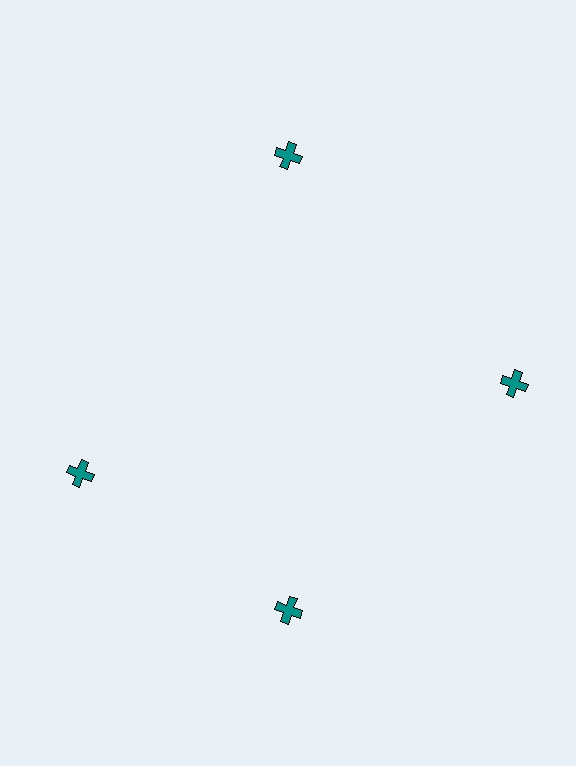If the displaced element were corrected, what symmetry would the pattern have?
It would have 4-fold rotational symmetry — the pattern would map onto itself every 90 degrees.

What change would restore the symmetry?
The symmetry would be restored by rotating it back into even spacing with its neighbors so that all 4 crosses sit at equal angles and equal distance from the center.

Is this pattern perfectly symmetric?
No. The 4 teal crosses are arranged in a ring, but one element near the 9 o'clock position is rotated out of alignment along the ring, breaking the 4-fold rotational symmetry.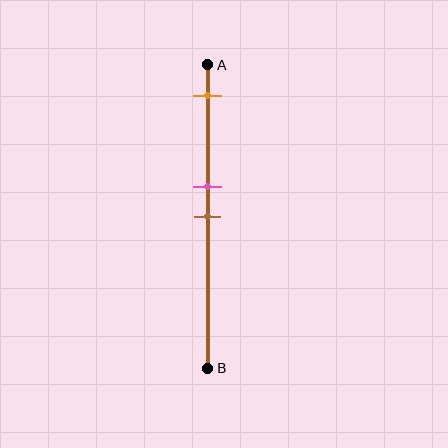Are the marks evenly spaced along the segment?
No, the marks are not evenly spaced.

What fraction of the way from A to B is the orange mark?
The orange mark is approximately 10% (0.1) of the way from A to B.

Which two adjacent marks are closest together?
The pink and brown marks are the closest adjacent pair.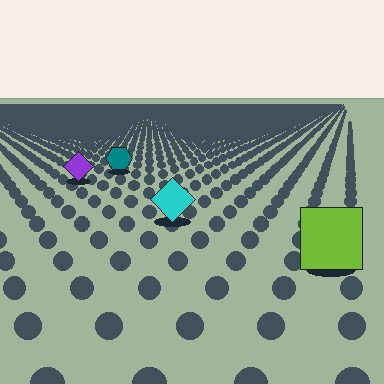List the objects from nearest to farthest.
From nearest to farthest: the lime square, the cyan diamond, the purple diamond, the teal hexagon.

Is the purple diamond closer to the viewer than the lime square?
No. The lime square is closer — you can tell from the texture gradient: the ground texture is coarser near it.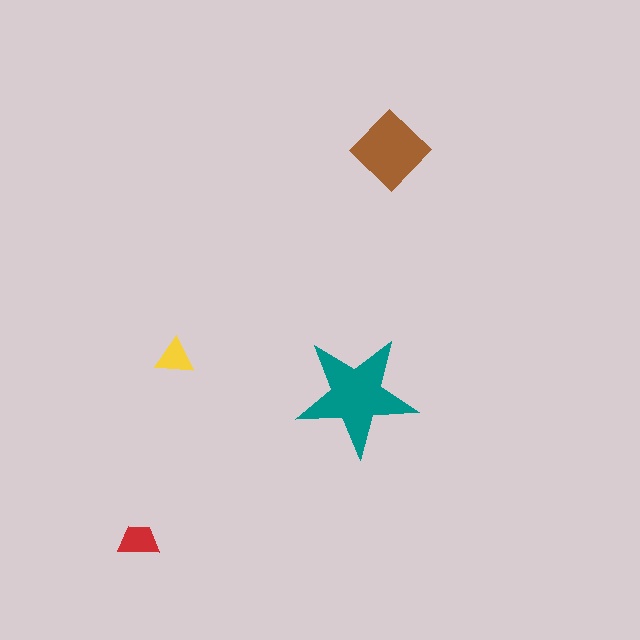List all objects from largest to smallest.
The teal star, the brown diamond, the red trapezoid, the yellow triangle.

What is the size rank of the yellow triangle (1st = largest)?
4th.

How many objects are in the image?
There are 4 objects in the image.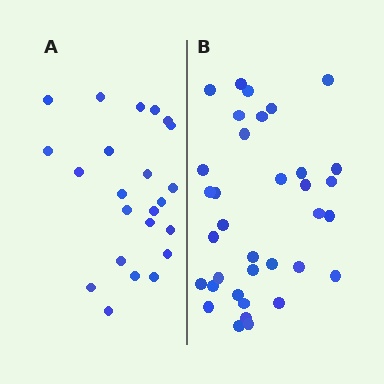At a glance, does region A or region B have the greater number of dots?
Region B (the right region) has more dots.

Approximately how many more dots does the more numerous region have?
Region B has roughly 12 or so more dots than region A.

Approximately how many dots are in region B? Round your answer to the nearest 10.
About 40 dots. (The exact count is 35, which rounds to 40.)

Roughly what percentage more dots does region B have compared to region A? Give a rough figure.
About 50% more.